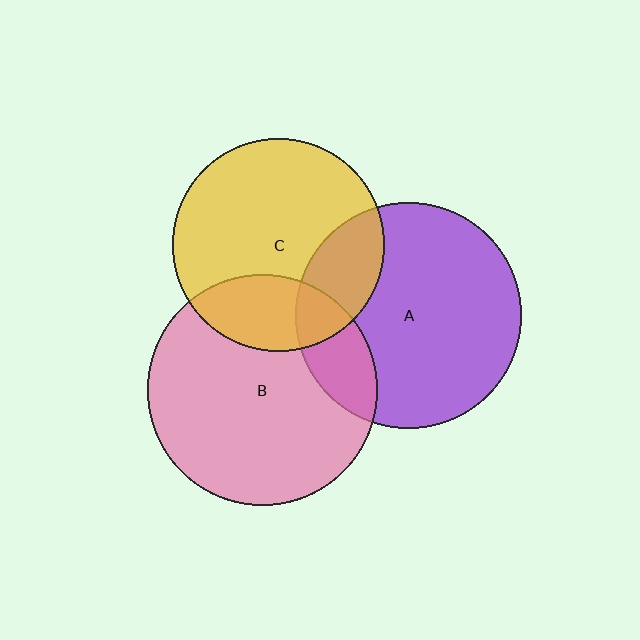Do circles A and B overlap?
Yes.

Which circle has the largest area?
Circle B (pink).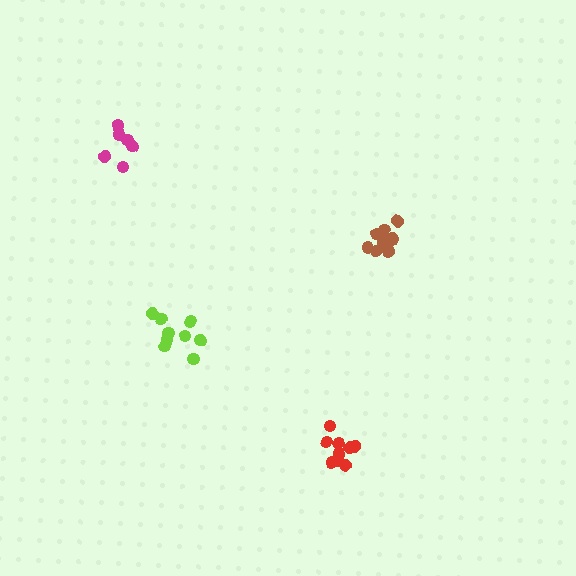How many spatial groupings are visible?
There are 4 spatial groupings.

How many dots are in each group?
Group 1: 9 dots, Group 2: 9 dots, Group 3: 11 dots, Group 4: 6 dots (35 total).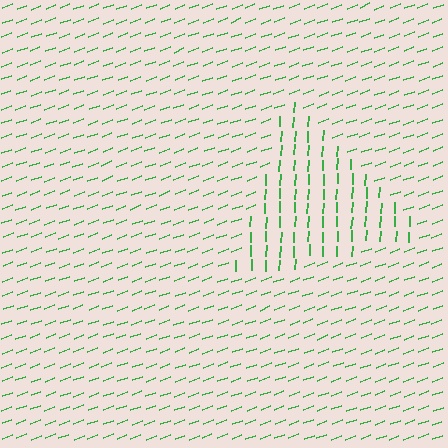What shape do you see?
I see a triangle.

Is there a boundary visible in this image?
Yes, there is a texture boundary formed by a change in line orientation.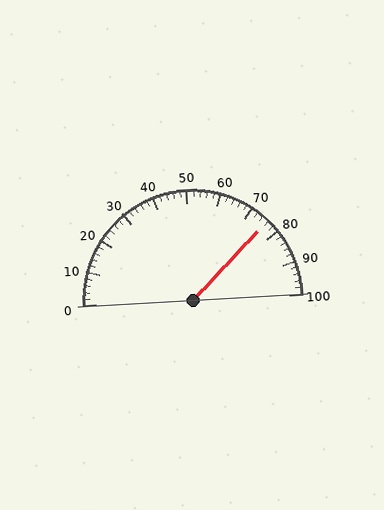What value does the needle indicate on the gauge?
The needle indicates approximately 76.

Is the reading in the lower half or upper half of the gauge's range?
The reading is in the upper half of the range (0 to 100).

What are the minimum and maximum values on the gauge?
The gauge ranges from 0 to 100.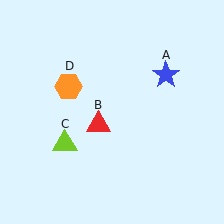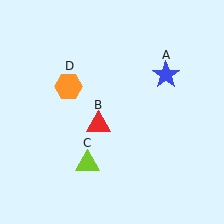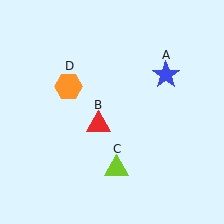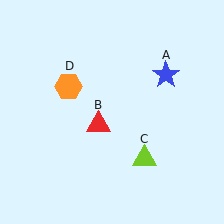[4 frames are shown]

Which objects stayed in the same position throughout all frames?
Blue star (object A) and red triangle (object B) and orange hexagon (object D) remained stationary.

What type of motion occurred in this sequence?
The lime triangle (object C) rotated counterclockwise around the center of the scene.